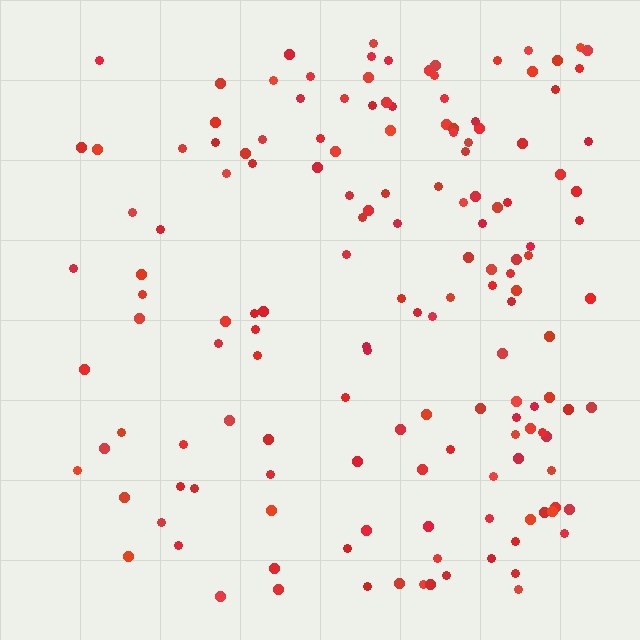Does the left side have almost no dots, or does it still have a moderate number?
Still a moderate number, just noticeably fewer than the right.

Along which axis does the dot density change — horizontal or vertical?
Horizontal.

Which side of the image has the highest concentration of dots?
The right.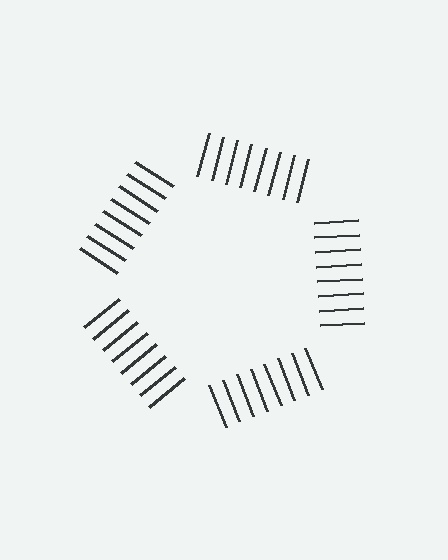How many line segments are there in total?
40 — 8 along each of the 5 edges.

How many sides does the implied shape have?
5 sides — the line-ends trace a pentagon.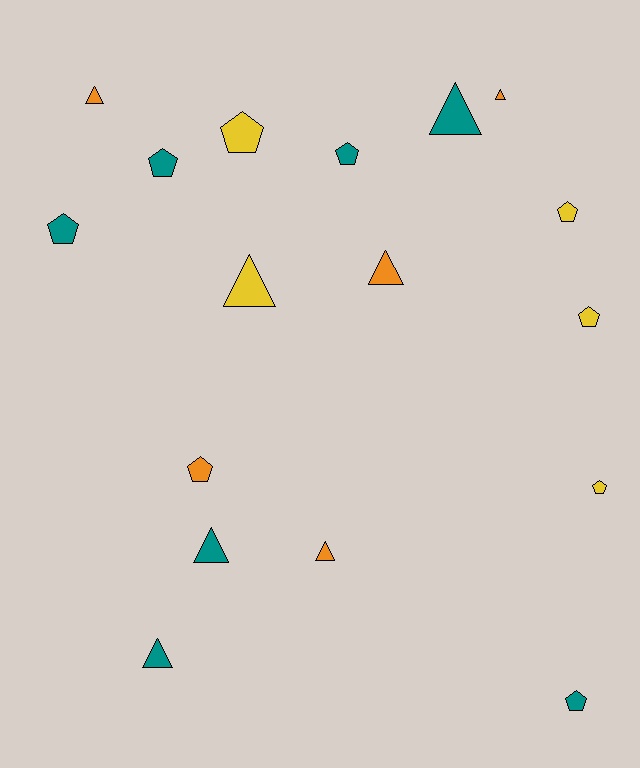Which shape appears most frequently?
Pentagon, with 9 objects.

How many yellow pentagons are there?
There are 4 yellow pentagons.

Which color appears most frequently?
Teal, with 7 objects.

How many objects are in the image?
There are 17 objects.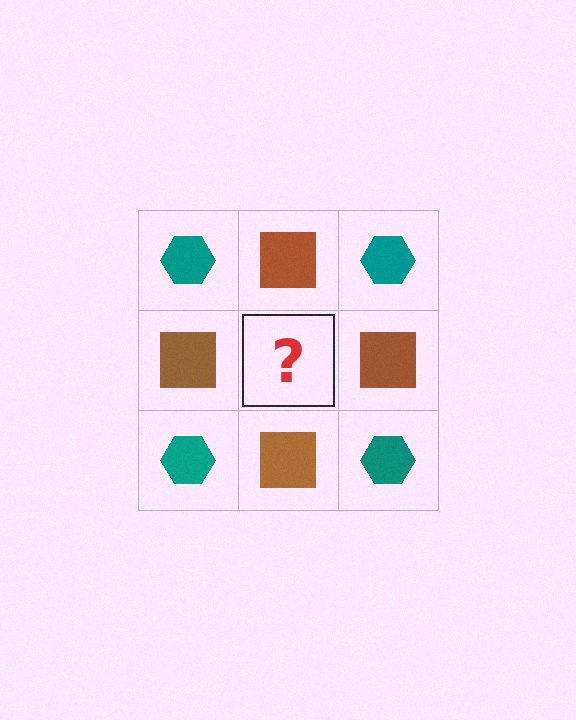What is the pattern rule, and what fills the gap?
The rule is that it alternates teal hexagon and brown square in a checkerboard pattern. The gap should be filled with a teal hexagon.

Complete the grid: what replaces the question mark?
The question mark should be replaced with a teal hexagon.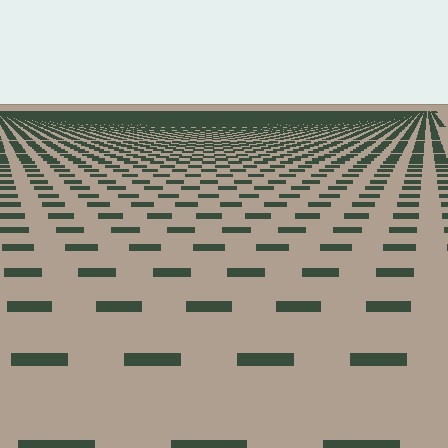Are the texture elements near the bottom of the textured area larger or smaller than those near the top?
Larger. Near the bottom, elements are closer to the viewer and appear at a bigger on-screen size.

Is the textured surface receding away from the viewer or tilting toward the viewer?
The surface is receding away from the viewer. Texture elements get smaller and denser toward the top.